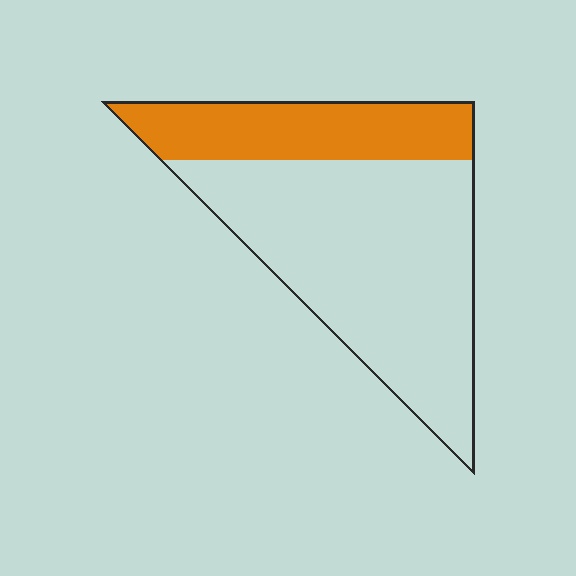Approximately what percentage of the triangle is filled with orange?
Approximately 30%.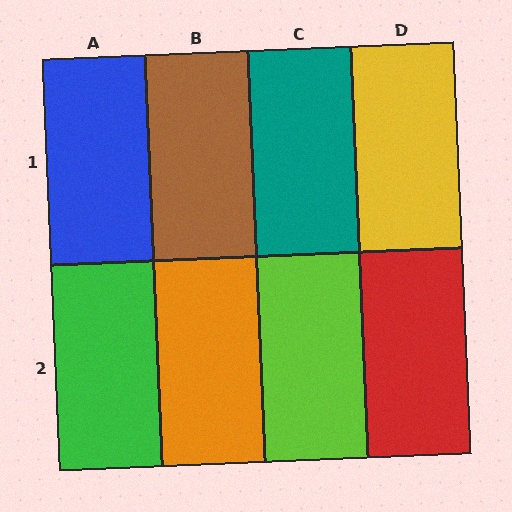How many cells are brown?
1 cell is brown.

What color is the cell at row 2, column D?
Red.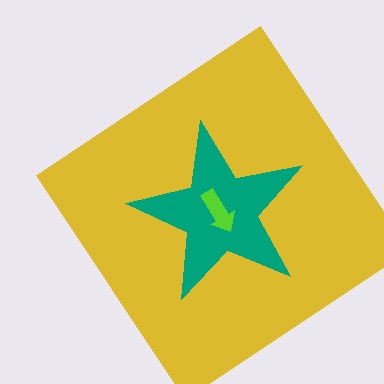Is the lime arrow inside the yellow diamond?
Yes.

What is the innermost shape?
The lime arrow.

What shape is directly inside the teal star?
The lime arrow.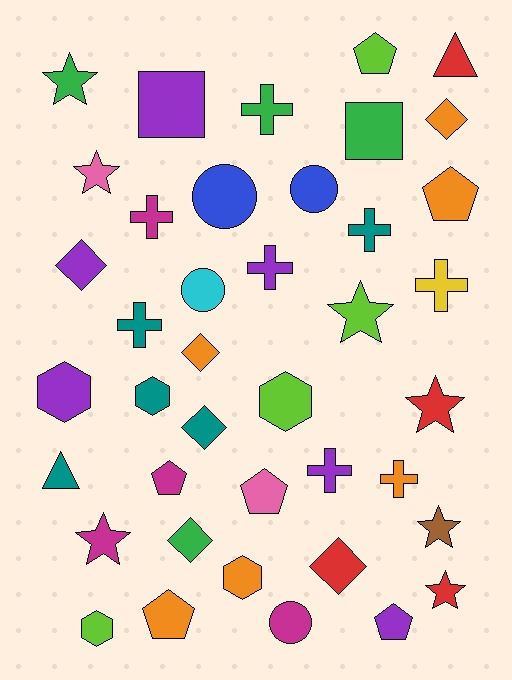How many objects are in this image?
There are 40 objects.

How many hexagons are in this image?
There are 5 hexagons.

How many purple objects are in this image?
There are 6 purple objects.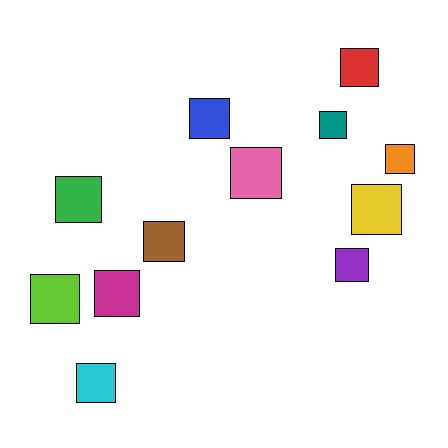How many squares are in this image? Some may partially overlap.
There are 12 squares.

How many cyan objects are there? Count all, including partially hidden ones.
There is 1 cyan object.